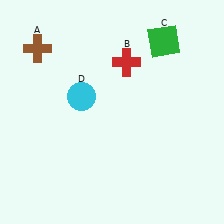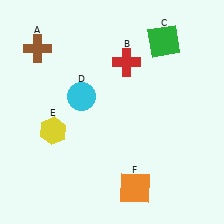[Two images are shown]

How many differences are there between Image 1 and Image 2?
There are 2 differences between the two images.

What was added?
A yellow hexagon (E), an orange square (F) were added in Image 2.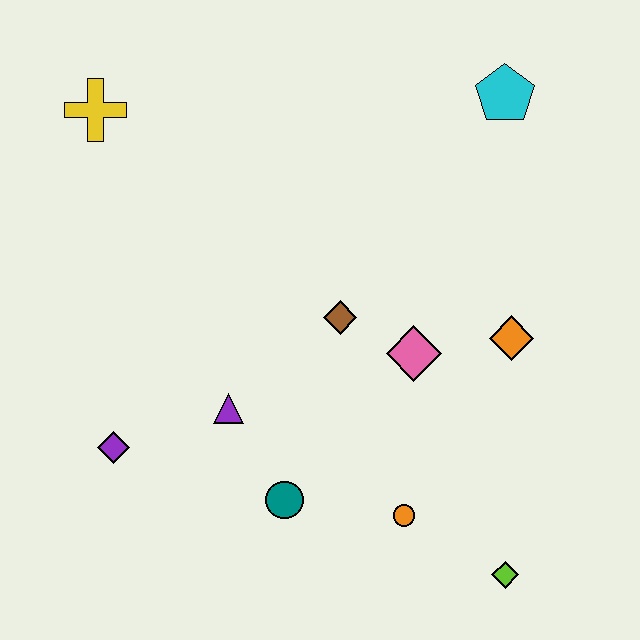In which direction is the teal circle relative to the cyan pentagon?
The teal circle is below the cyan pentagon.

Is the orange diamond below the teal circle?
No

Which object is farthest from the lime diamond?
The yellow cross is farthest from the lime diamond.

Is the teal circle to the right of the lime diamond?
No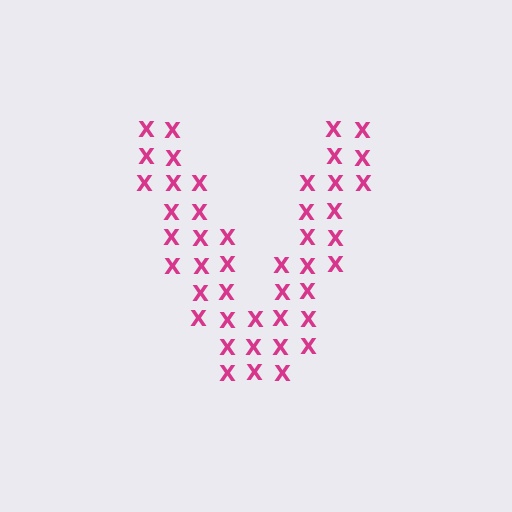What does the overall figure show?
The overall figure shows the letter V.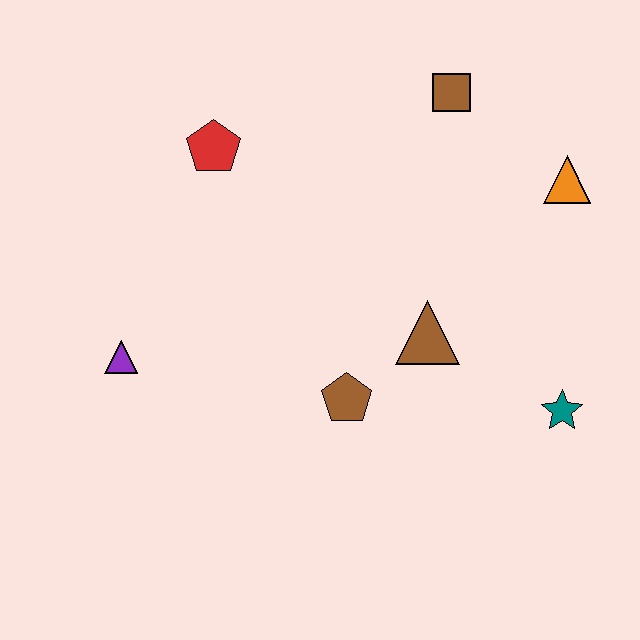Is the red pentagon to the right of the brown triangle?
No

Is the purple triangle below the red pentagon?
Yes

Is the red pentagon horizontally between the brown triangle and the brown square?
No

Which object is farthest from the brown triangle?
The purple triangle is farthest from the brown triangle.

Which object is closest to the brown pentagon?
The brown triangle is closest to the brown pentagon.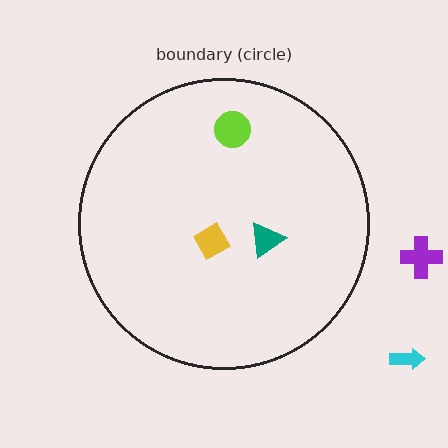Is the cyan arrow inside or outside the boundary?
Outside.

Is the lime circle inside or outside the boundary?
Inside.